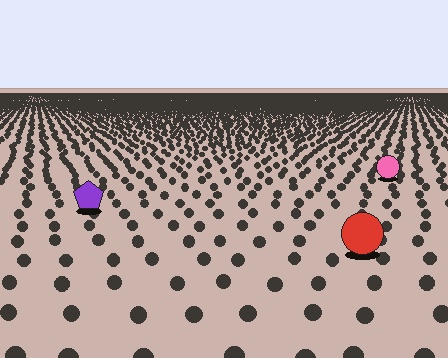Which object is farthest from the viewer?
The pink circle is farthest from the viewer. It appears smaller and the ground texture around it is denser.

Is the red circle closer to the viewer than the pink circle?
Yes. The red circle is closer — you can tell from the texture gradient: the ground texture is coarser near it.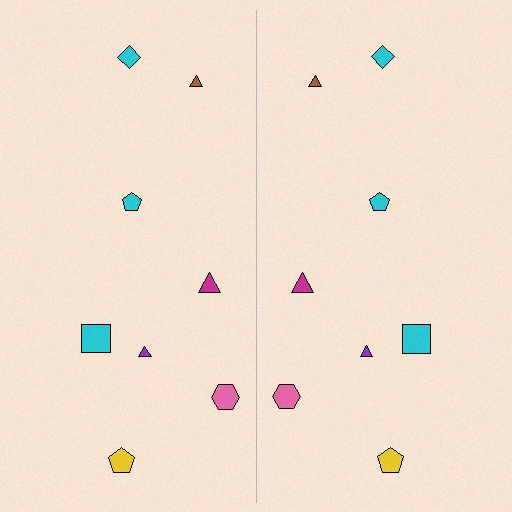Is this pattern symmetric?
Yes, this pattern has bilateral (reflection) symmetry.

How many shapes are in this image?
There are 16 shapes in this image.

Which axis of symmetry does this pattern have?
The pattern has a vertical axis of symmetry running through the center of the image.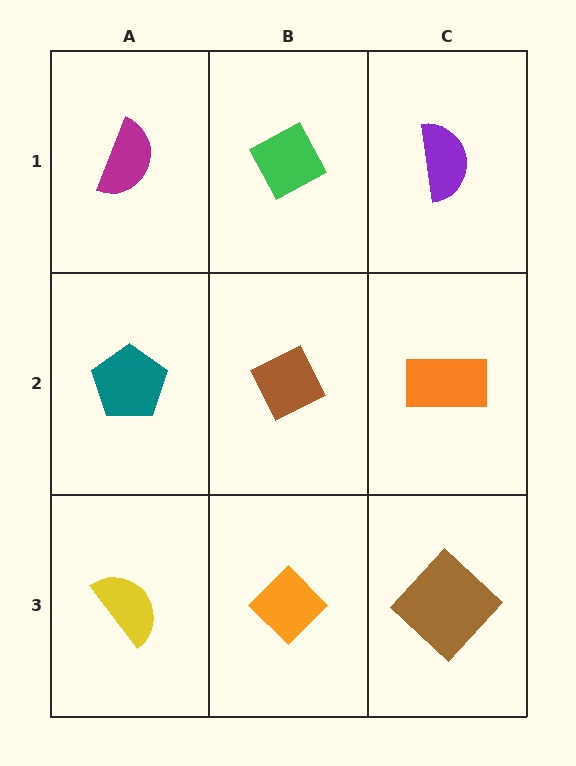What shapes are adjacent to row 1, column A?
A teal pentagon (row 2, column A), a green diamond (row 1, column B).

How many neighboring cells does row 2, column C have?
3.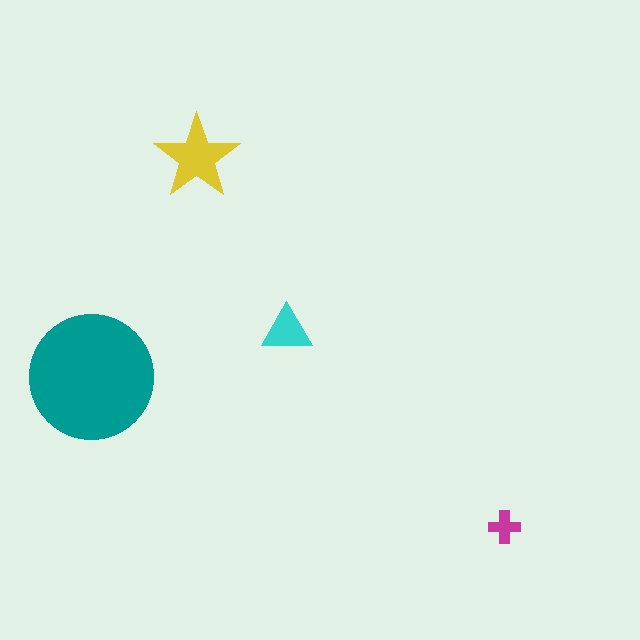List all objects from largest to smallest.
The teal circle, the yellow star, the cyan triangle, the magenta cross.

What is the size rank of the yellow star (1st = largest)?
2nd.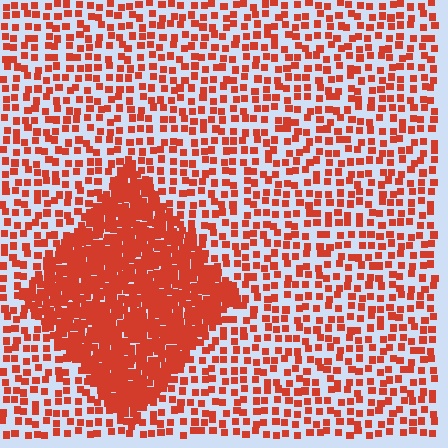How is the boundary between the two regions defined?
The boundary is defined by a change in element density (approximately 2.9x ratio). All elements are the same color, size, and shape.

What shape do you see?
I see a diamond.